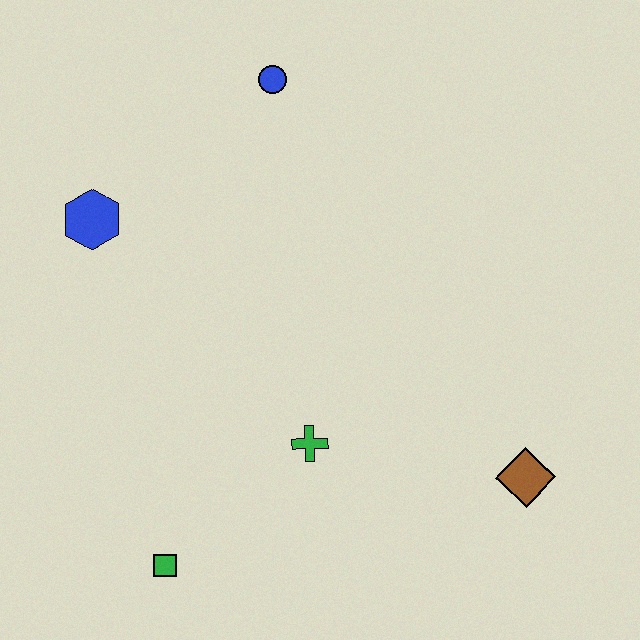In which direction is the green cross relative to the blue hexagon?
The green cross is below the blue hexagon.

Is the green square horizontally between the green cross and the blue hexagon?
Yes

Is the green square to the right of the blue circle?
No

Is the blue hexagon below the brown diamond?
No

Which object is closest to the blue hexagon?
The blue circle is closest to the blue hexagon.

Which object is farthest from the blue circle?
The green square is farthest from the blue circle.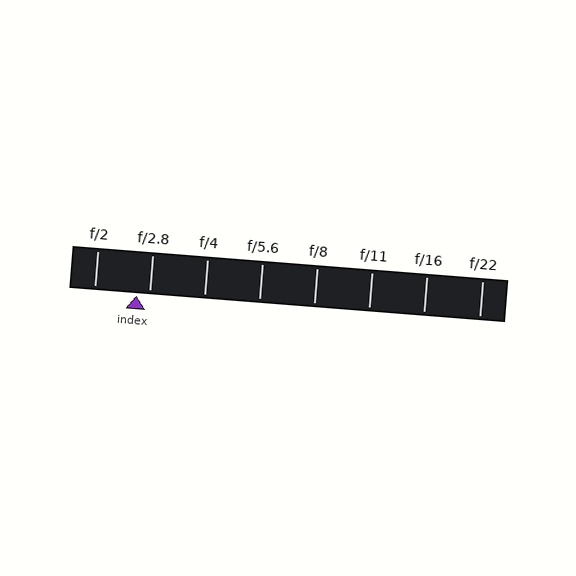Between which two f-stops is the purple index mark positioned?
The index mark is between f/2 and f/2.8.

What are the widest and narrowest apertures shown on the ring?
The widest aperture shown is f/2 and the narrowest is f/22.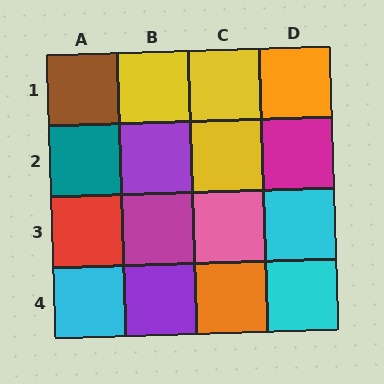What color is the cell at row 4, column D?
Cyan.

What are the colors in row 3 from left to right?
Red, magenta, pink, cyan.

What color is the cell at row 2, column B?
Purple.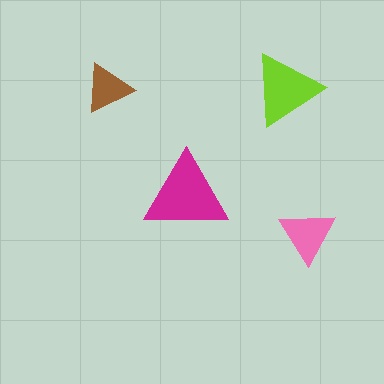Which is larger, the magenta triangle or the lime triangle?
The magenta one.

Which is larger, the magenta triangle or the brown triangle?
The magenta one.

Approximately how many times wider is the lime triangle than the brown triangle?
About 1.5 times wider.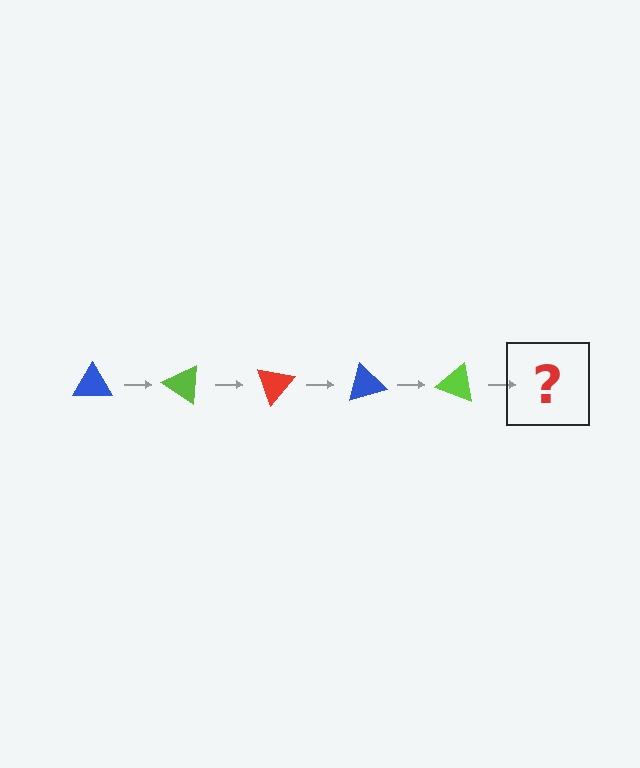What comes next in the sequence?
The next element should be a red triangle, rotated 175 degrees from the start.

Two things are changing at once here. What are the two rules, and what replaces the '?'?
The two rules are that it rotates 35 degrees each step and the color cycles through blue, lime, and red. The '?' should be a red triangle, rotated 175 degrees from the start.